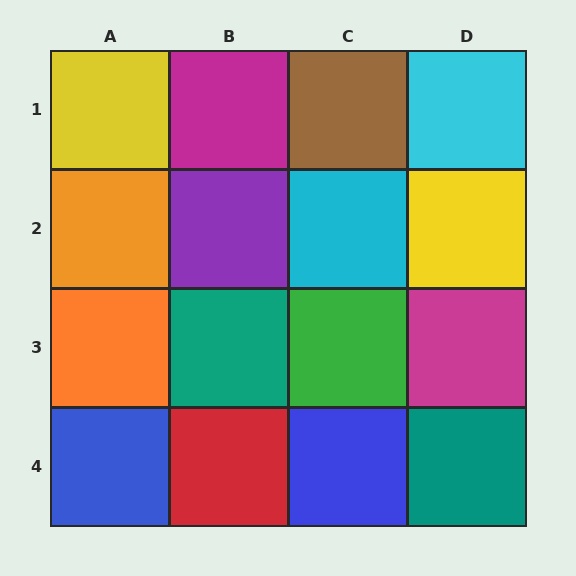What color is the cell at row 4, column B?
Red.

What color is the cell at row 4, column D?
Teal.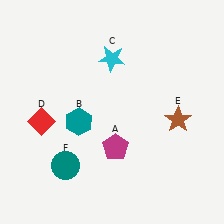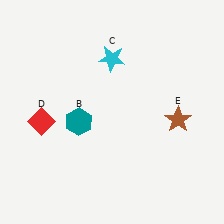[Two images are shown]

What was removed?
The teal circle (F), the magenta pentagon (A) were removed in Image 2.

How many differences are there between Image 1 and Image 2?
There are 2 differences between the two images.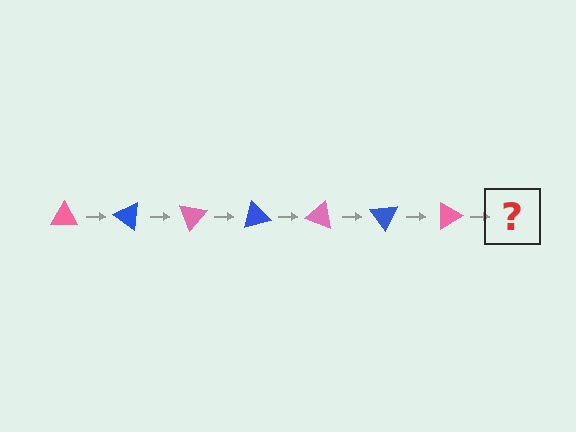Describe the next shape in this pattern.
It should be a blue triangle, rotated 245 degrees from the start.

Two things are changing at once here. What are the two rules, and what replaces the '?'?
The two rules are that it rotates 35 degrees each step and the color cycles through pink and blue. The '?' should be a blue triangle, rotated 245 degrees from the start.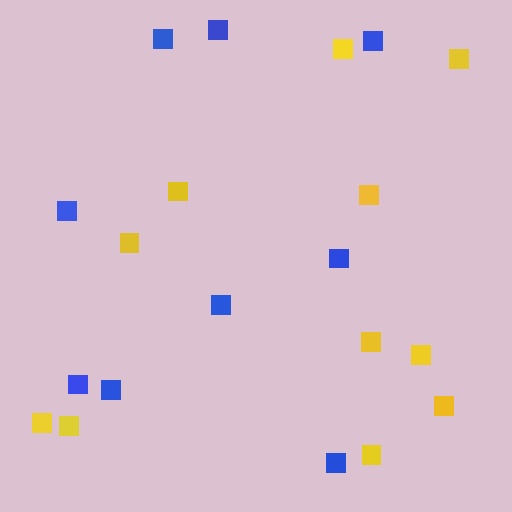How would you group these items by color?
There are 2 groups: one group of yellow squares (11) and one group of blue squares (9).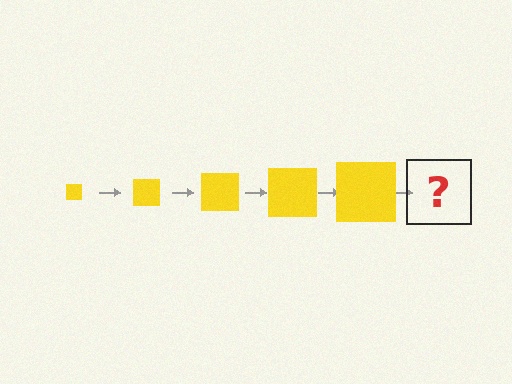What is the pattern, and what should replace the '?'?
The pattern is that the square gets progressively larger each step. The '?' should be a yellow square, larger than the previous one.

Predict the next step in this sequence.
The next step is a yellow square, larger than the previous one.